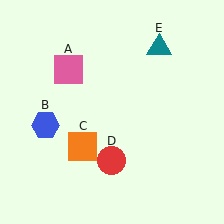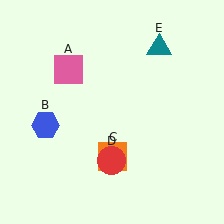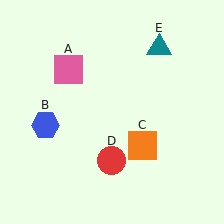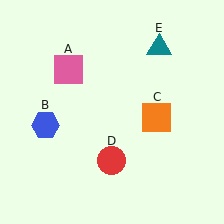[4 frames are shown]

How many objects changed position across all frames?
1 object changed position: orange square (object C).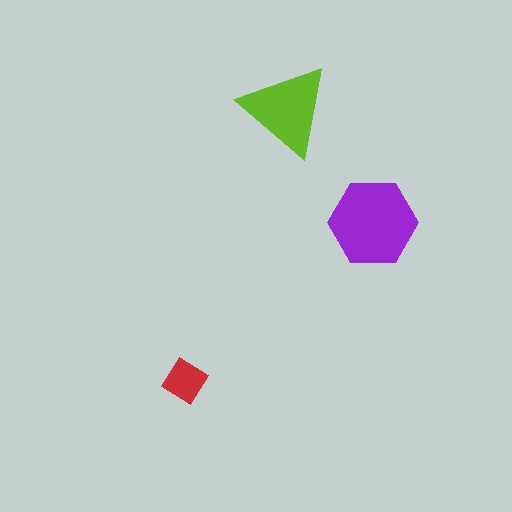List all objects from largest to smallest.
The purple hexagon, the lime triangle, the red diamond.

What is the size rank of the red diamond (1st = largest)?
3rd.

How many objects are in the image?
There are 3 objects in the image.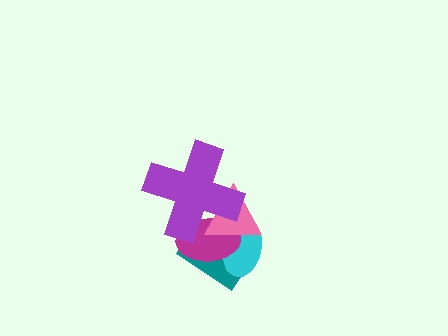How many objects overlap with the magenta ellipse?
4 objects overlap with the magenta ellipse.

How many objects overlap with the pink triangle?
4 objects overlap with the pink triangle.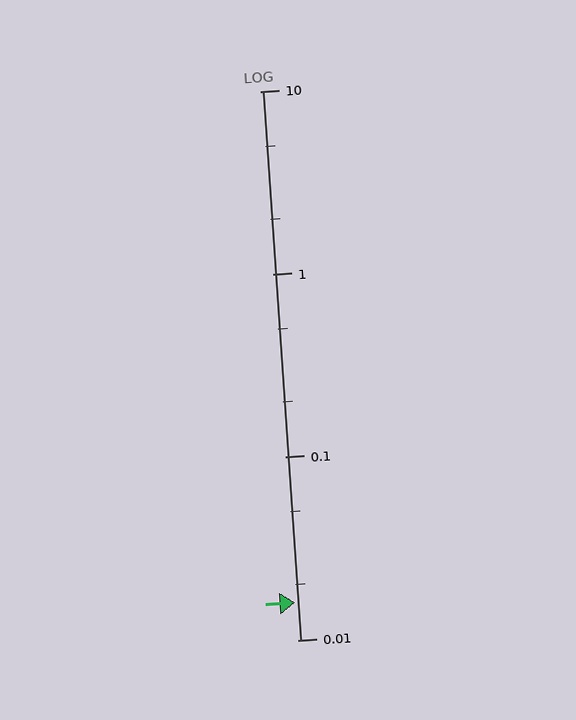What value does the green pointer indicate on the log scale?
The pointer indicates approximately 0.016.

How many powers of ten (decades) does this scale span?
The scale spans 3 decades, from 0.01 to 10.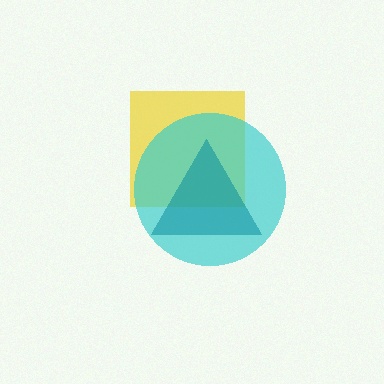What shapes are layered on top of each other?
The layered shapes are: a yellow square, a cyan circle, a teal triangle.